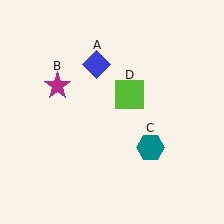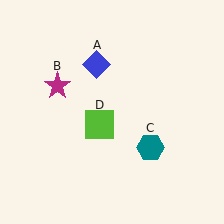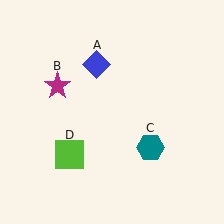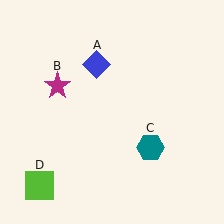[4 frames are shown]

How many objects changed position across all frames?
1 object changed position: lime square (object D).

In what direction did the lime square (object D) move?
The lime square (object D) moved down and to the left.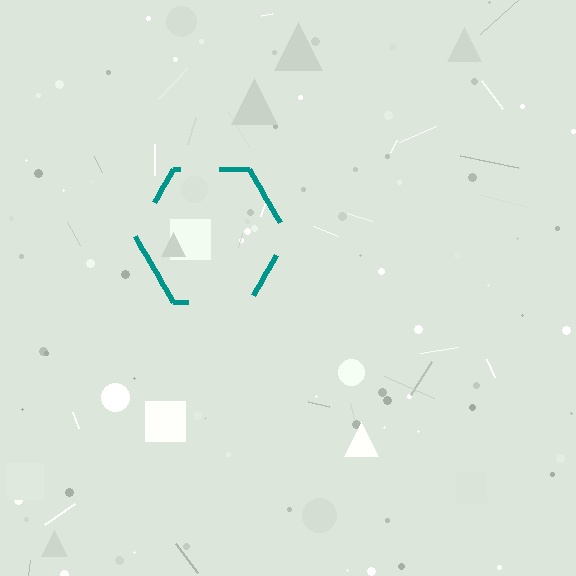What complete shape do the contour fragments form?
The contour fragments form a hexagon.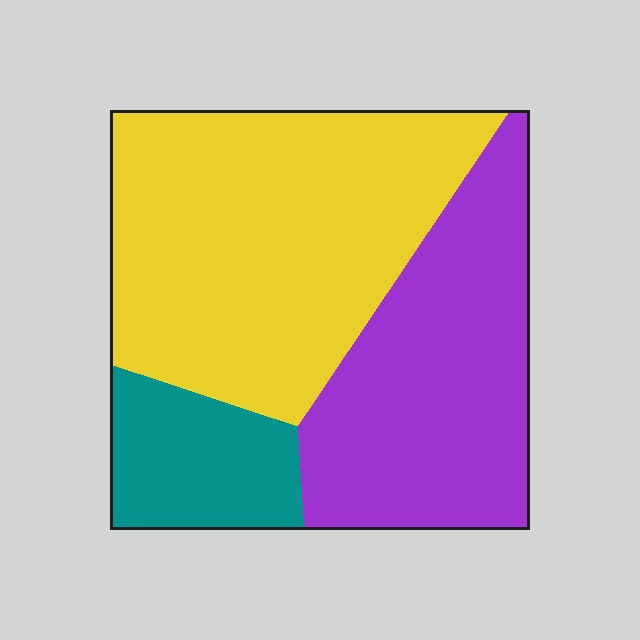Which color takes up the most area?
Yellow, at roughly 50%.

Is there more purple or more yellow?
Yellow.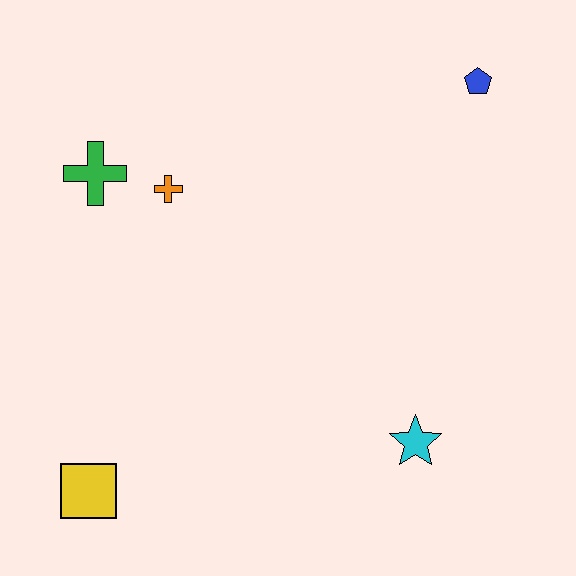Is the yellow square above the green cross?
No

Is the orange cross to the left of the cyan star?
Yes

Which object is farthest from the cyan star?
The green cross is farthest from the cyan star.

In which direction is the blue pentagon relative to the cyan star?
The blue pentagon is above the cyan star.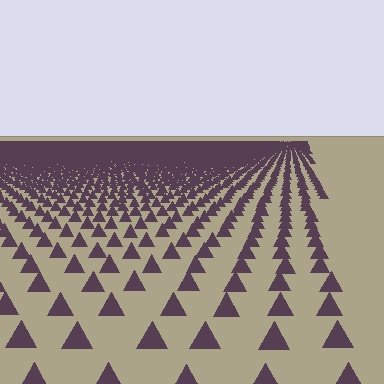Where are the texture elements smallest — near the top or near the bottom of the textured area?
Near the top.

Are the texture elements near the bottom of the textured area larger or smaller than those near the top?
Larger. Near the bottom, elements are closer to the viewer and appear at a bigger on-screen size.